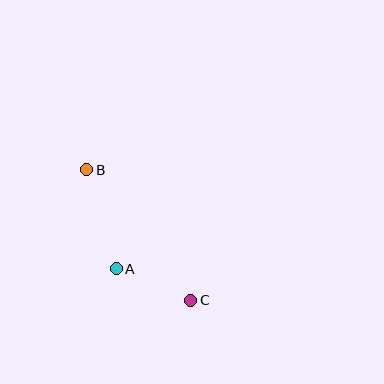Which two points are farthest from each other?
Points B and C are farthest from each other.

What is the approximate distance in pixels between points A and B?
The distance between A and B is approximately 103 pixels.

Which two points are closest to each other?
Points A and C are closest to each other.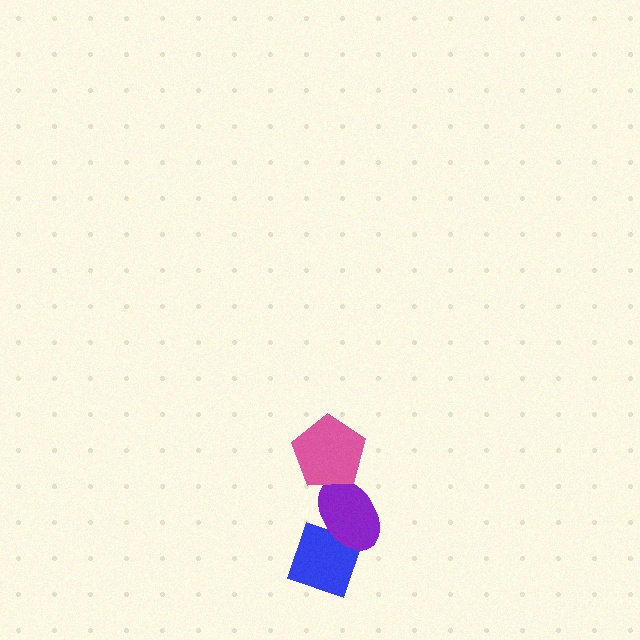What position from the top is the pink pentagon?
The pink pentagon is 1st from the top.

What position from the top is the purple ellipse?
The purple ellipse is 2nd from the top.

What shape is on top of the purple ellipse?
The pink pentagon is on top of the purple ellipse.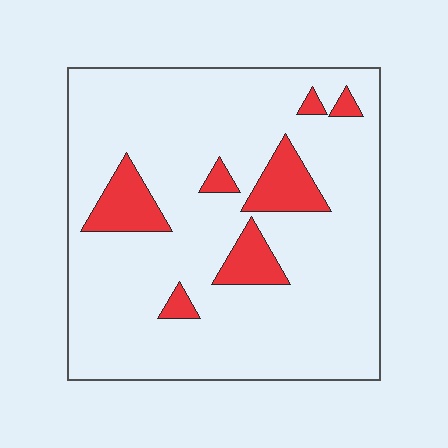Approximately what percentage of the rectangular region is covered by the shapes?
Approximately 15%.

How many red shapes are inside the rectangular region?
7.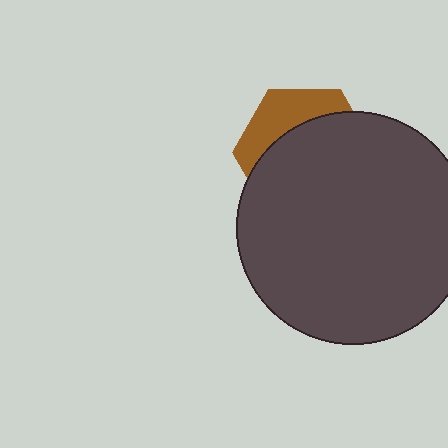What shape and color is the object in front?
The object in front is a dark gray circle.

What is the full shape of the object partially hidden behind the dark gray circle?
The partially hidden object is a brown hexagon.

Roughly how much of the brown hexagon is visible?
A small part of it is visible (roughly 31%).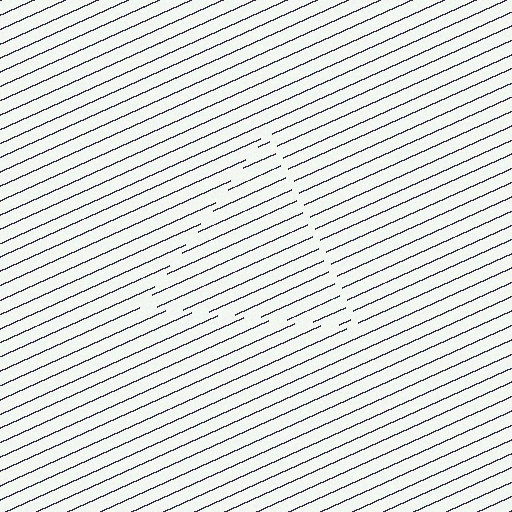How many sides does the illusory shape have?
3 sides — the line-ends trace a triangle.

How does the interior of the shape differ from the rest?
The interior of the shape contains the same grating, shifted by half a period — the contour is defined by the phase discontinuity where line-ends from the inner and outer gratings abut.